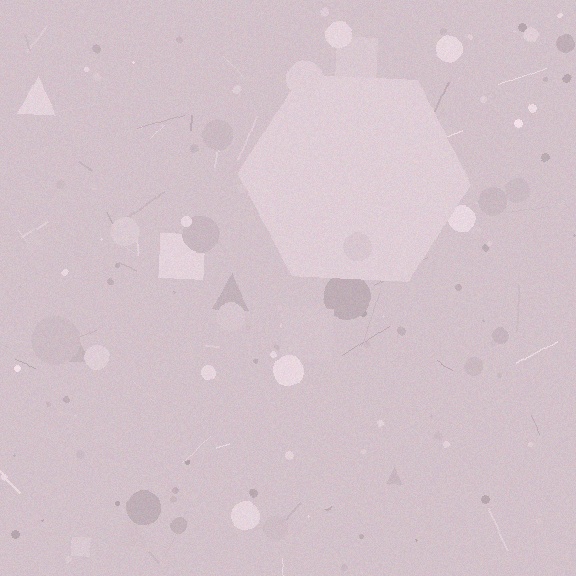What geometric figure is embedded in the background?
A hexagon is embedded in the background.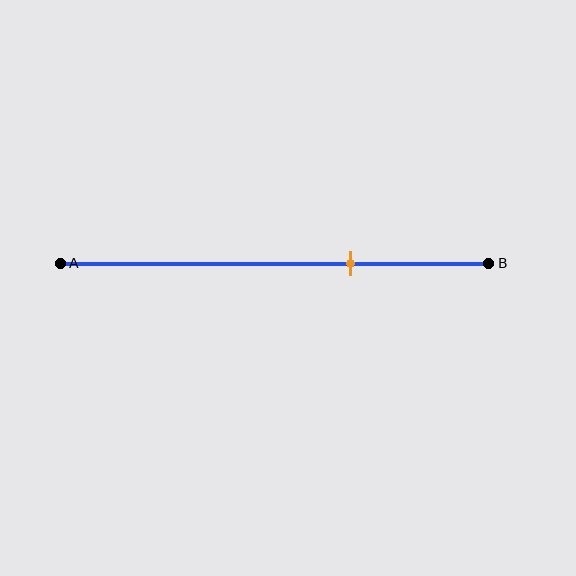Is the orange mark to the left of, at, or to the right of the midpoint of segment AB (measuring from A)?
The orange mark is to the right of the midpoint of segment AB.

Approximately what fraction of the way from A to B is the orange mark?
The orange mark is approximately 70% of the way from A to B.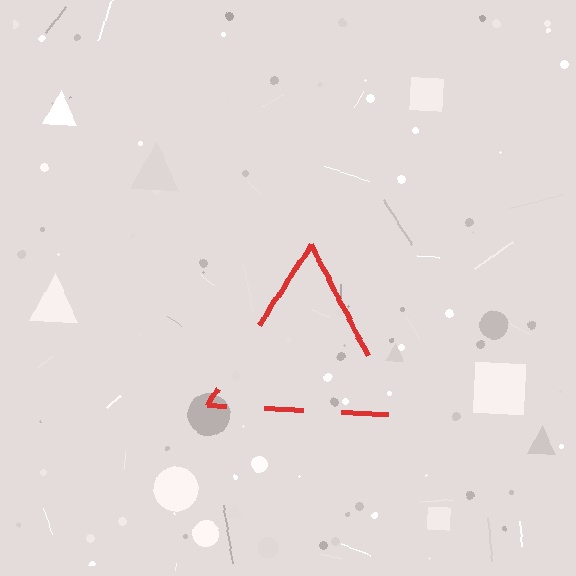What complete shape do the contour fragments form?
The contour fragments form a triangle.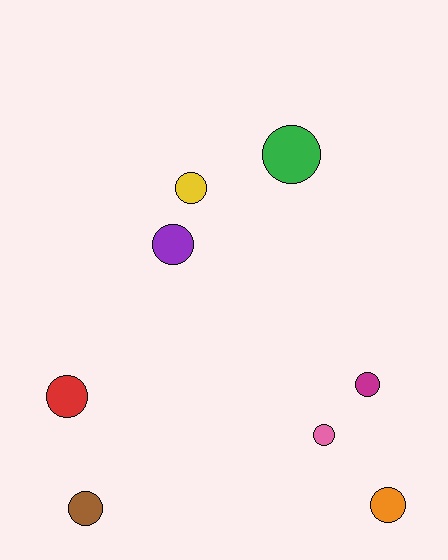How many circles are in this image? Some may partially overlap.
There are 8 circles.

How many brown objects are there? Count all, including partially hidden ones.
There is 1 brown object.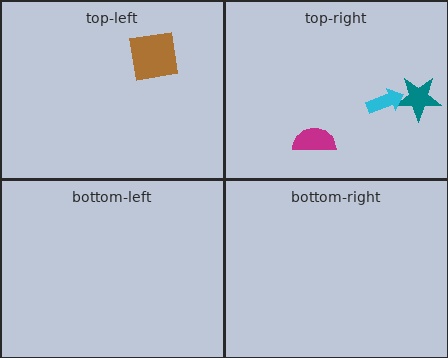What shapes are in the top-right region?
The teal star, the magenta semicircle, the cyan arrow.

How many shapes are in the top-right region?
3.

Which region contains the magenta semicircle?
The top-right region.